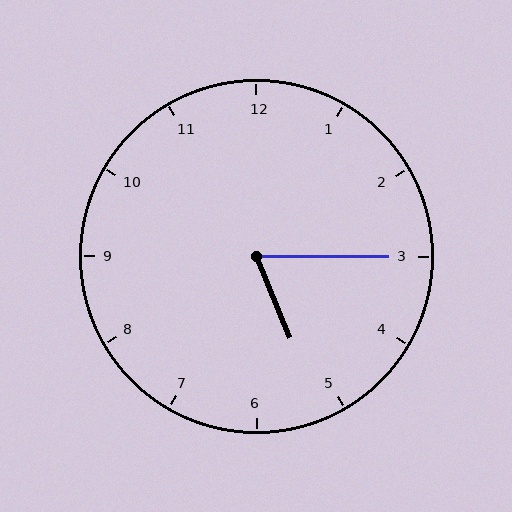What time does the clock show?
5:15.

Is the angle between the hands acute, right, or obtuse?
It is acute.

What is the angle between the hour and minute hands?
Approximately 68 degrees.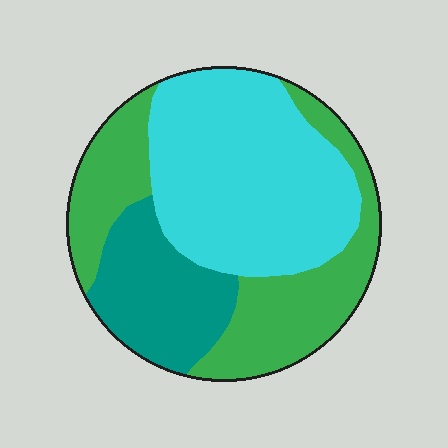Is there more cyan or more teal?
Cyan.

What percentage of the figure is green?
Green takes up about one third (1/3) of the figure.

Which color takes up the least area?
Teal, at roughly 20%.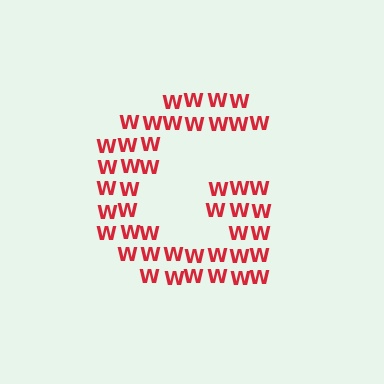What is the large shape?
The large shape is the letter G.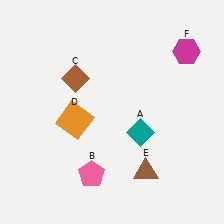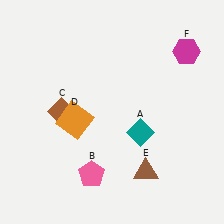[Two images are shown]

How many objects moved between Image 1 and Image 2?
1 object moved between the two images.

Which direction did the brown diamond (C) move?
The brown diamond (C) moved down.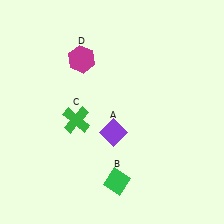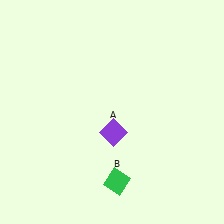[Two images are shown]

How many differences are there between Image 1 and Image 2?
There are 2 differences between the two images.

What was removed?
The green cross (C), the magenta hexagon (D) were removed in Image 2.